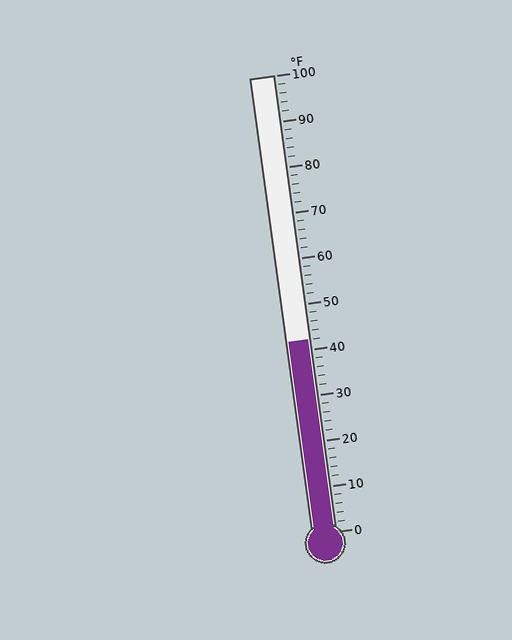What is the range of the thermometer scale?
The thermometer scale ranges from 0°F to 100°F.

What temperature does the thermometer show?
The thermometer shows approximately 42°F.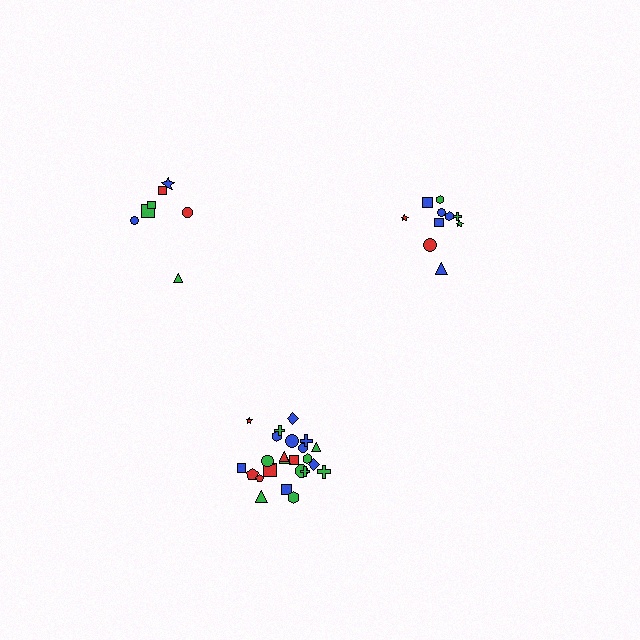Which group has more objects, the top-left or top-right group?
The top-right group.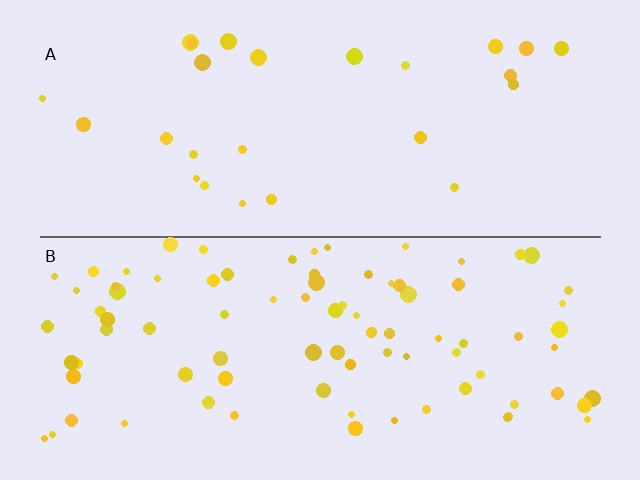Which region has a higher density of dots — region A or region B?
B (the bottom).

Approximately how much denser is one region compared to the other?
Approximately 3.2× — region B over region A.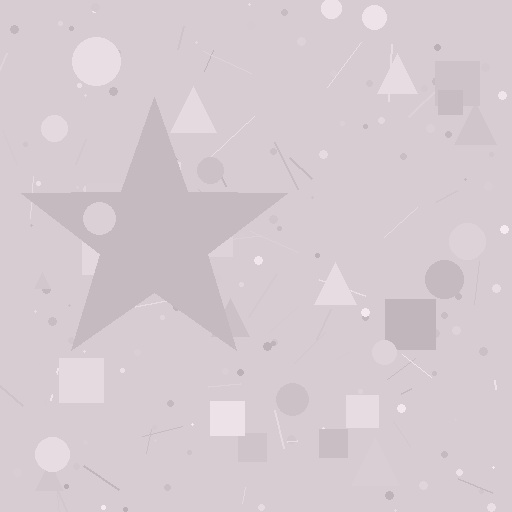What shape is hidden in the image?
A star is hidden in the image.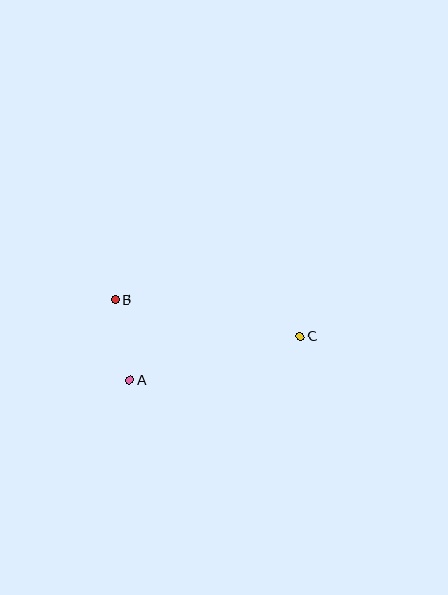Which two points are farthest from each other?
Points B and C are farthest from each other.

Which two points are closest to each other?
Points A and B are closest to each other.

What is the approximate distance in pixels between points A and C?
The distance between A and C is approximately 176 pixels.